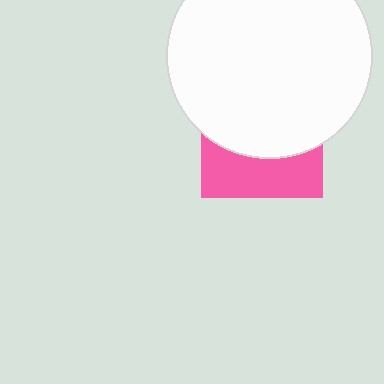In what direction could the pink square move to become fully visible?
The pink square could move down. That would shift it out from behind the white circle entirely.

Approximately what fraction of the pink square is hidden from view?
Roughly 63% of the pink square is hidden behind the white circle.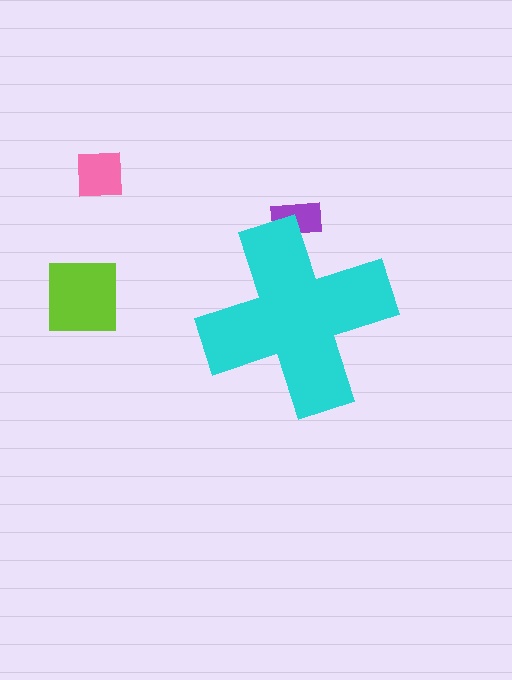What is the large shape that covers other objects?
A cyan cross.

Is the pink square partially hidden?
No, the pink square is fully visible.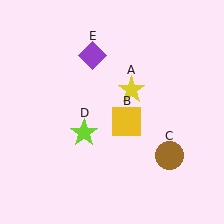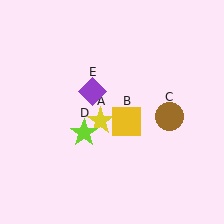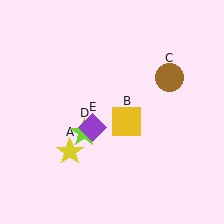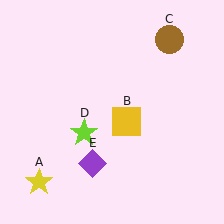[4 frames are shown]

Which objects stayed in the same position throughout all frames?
Yellow square (object B) and lime star (object D) remained stationary.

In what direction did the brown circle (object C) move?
The brown circle (object C) moved up.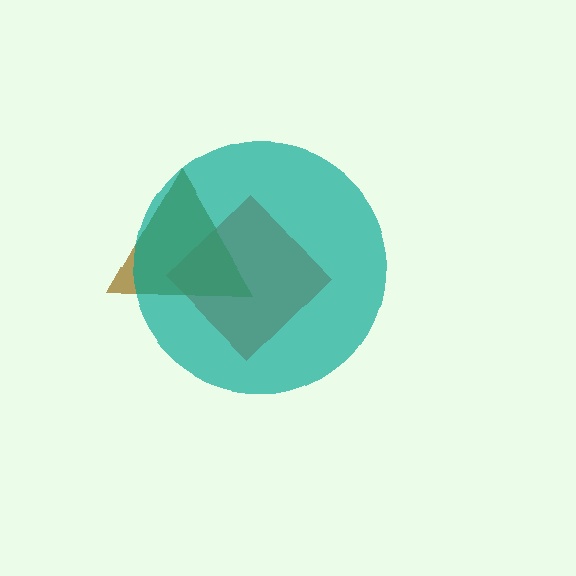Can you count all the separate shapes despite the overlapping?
Yes, there are 3 separate shapes.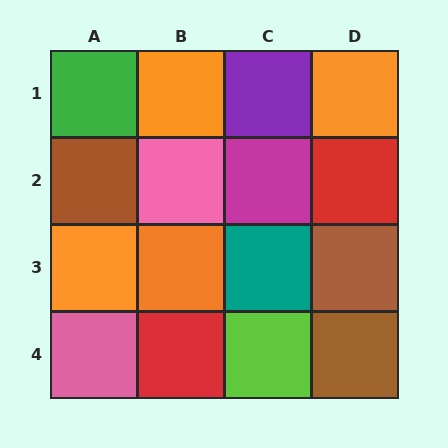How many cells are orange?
4 cells are orange.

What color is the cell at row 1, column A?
Green.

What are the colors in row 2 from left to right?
Brown, pink, magenta, red.